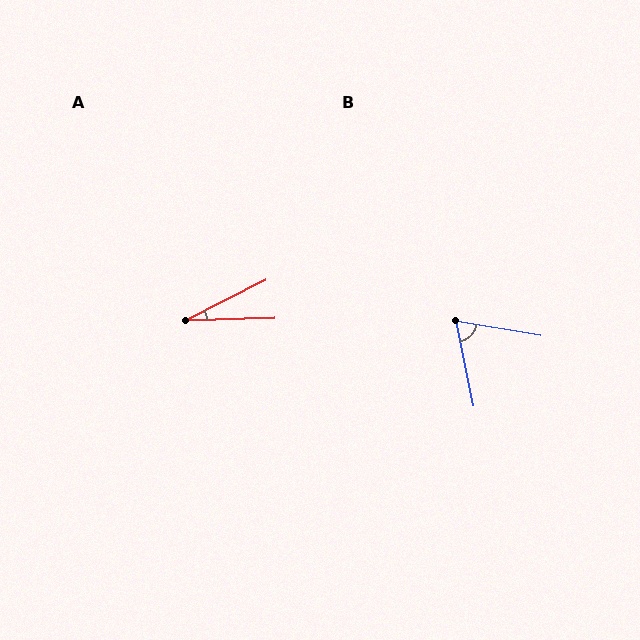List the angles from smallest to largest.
A (25°), B (69°).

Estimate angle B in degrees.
Approximately 69 degrees.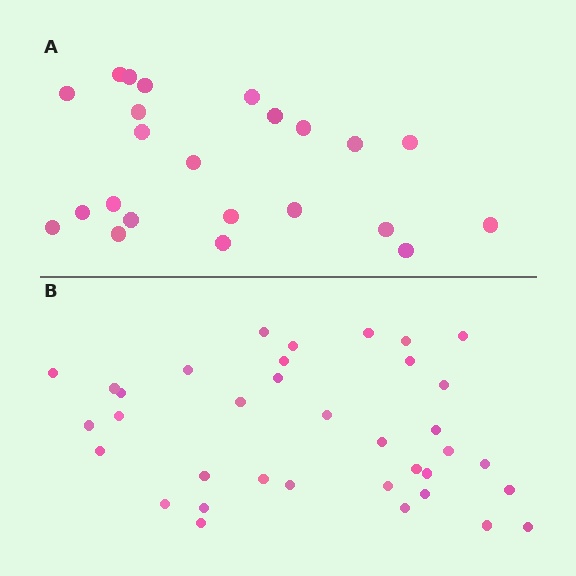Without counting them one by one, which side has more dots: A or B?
Region B (the bottom region) has more dots.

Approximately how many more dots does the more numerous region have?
Region B has approximately 15 more dots than region A.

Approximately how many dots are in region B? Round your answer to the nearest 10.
About 40 dots. (The exact count is 36, which rounds to 40.)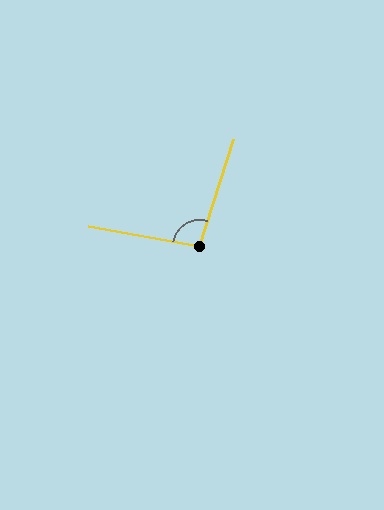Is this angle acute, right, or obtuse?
It is obtuse.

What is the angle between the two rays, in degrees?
Approximately 98 degrees.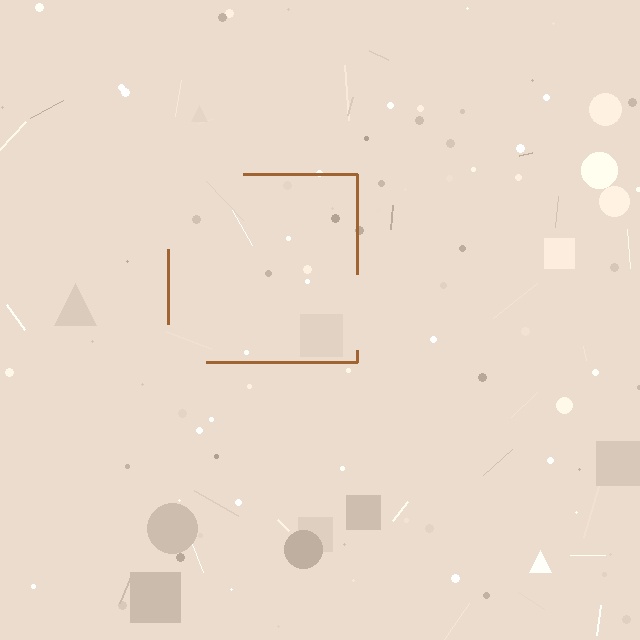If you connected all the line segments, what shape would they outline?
They would outline a square.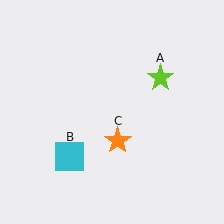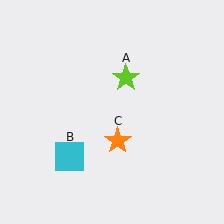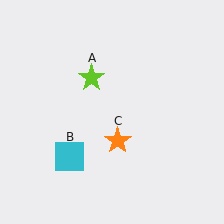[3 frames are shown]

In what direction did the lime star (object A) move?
The lime star (object A) moved left.